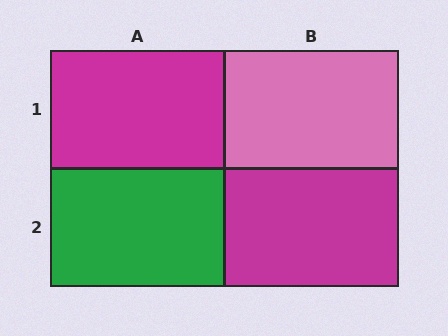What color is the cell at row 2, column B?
Magenta.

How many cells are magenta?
2 cells are magenta.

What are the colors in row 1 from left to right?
Magenta, pink.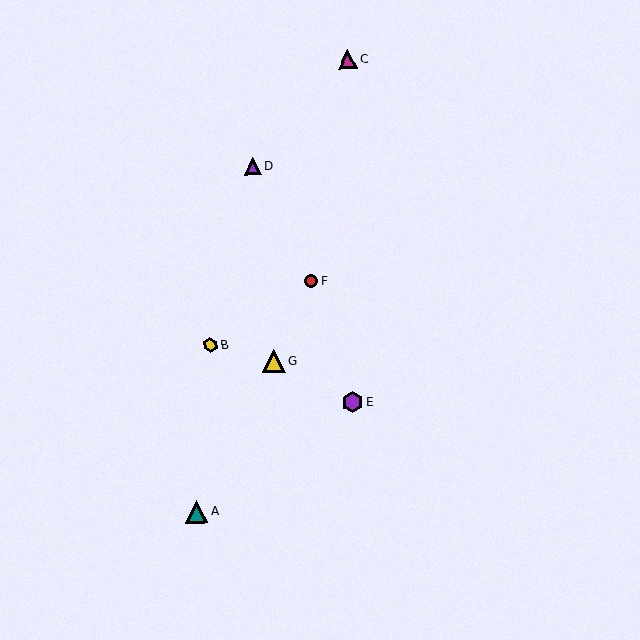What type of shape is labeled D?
Shape D is a purple triangle.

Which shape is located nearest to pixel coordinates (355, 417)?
The purple hexagon (labeled E) at (352, 402) is nearest to that location.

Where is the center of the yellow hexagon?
The center of the yellow hexagon is at (210, 345).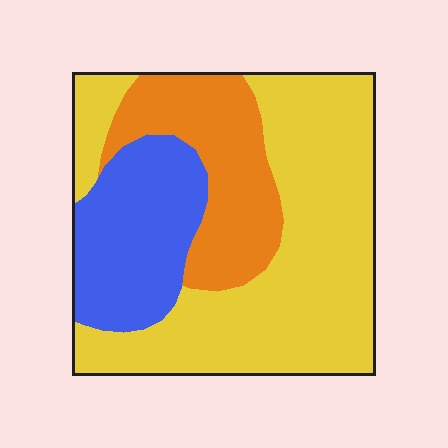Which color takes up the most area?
Yellow, at roughly 55%.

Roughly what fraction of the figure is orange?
Orange covers around 20% of the figure.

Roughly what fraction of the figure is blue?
Blue takes up between a sixth and a third of the figure.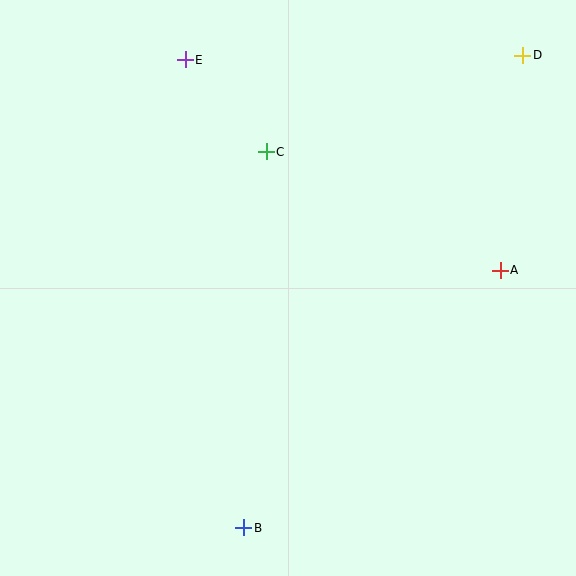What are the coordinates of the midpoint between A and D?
The midpoint between A and D is at (512, 163).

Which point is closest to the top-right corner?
Point D is closest to the top-right corner.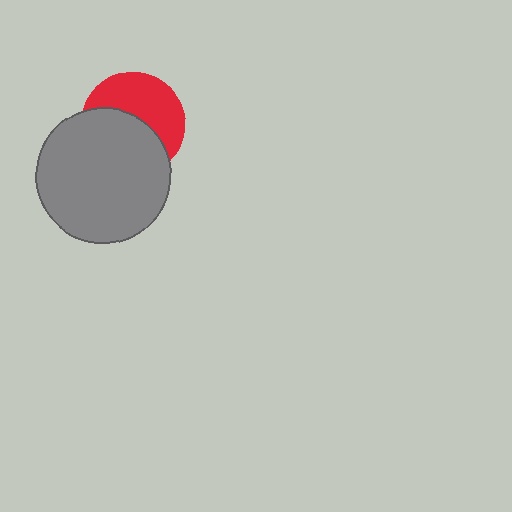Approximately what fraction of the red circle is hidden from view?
Roughly 52% of the red circle is hidden behind the gray circle.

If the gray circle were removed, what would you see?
You would see the complete red circle.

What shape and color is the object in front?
The object in front is a gray circle.